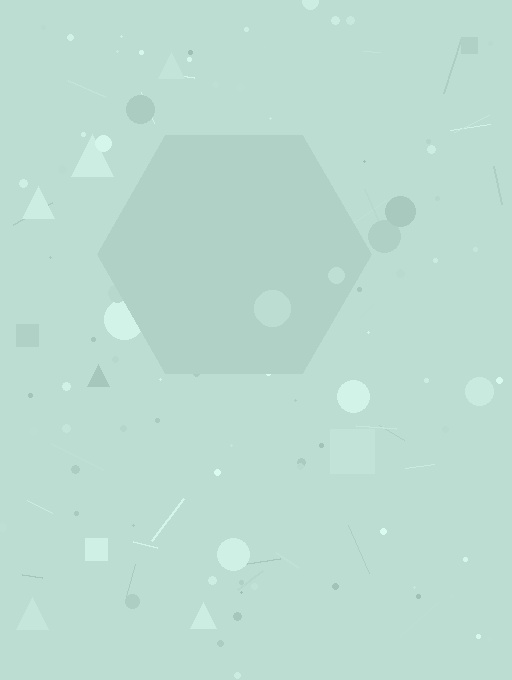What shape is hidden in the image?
A hexagon is hidden in the image.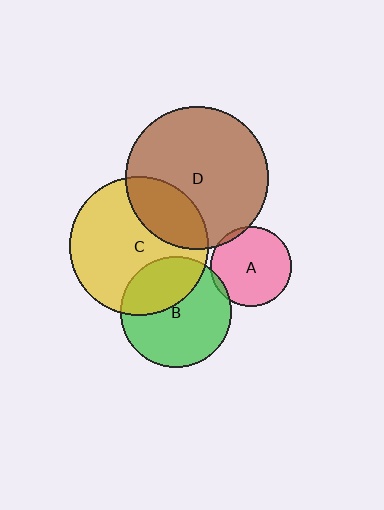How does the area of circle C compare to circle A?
Approximately 3.0 times.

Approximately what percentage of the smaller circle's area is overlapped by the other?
Approximately 35%.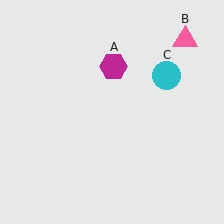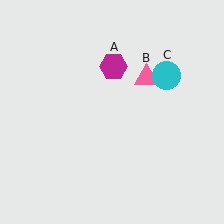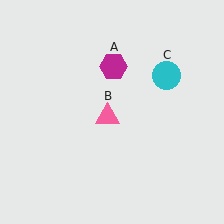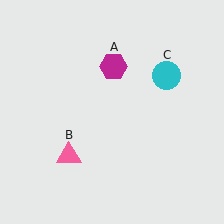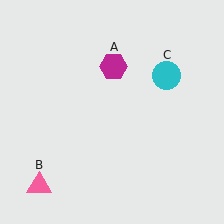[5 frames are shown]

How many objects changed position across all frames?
1 object changed position: pink triangle (object B).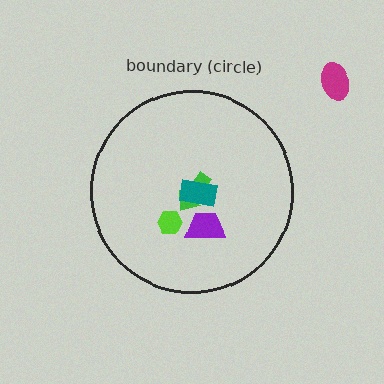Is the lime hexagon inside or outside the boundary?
Inside.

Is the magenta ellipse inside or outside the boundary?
Outside.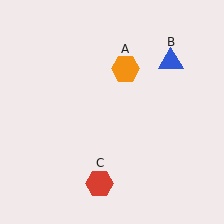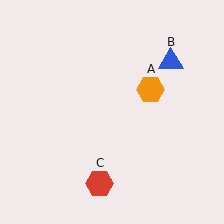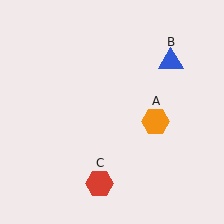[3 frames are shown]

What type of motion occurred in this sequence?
The orange hexagon (object A) rotated clockwise around the center of the scene.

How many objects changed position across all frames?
1 object changed position: orange hexagon (object A).